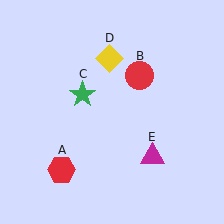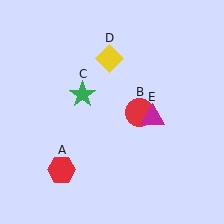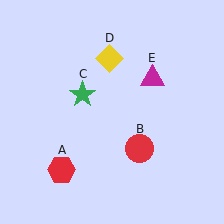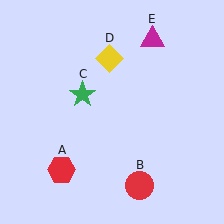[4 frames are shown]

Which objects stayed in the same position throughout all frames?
Red hexagon (object A) and green star (object C) and yellow diamond (object D) remained stationary.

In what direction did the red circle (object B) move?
The red circle (object B) moved down.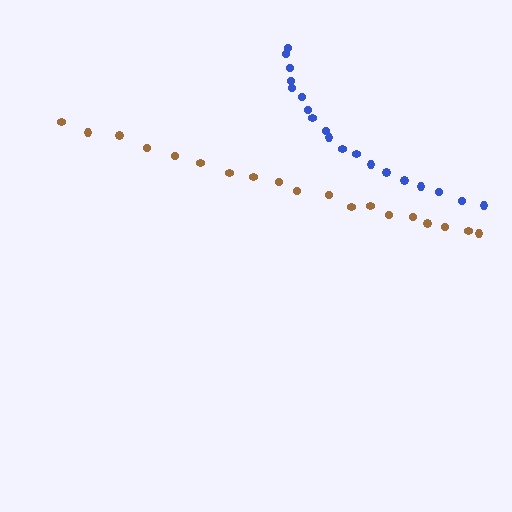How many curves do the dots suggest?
There are 2 distinct paths.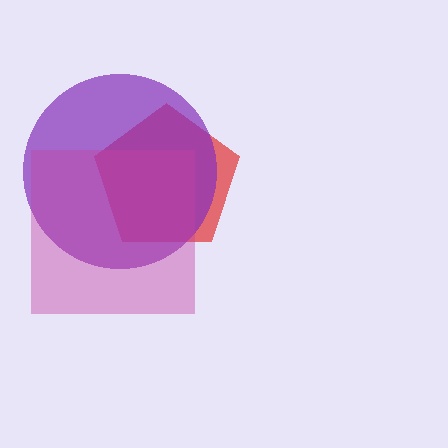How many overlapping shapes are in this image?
There are 3 overlapping shapes in the image.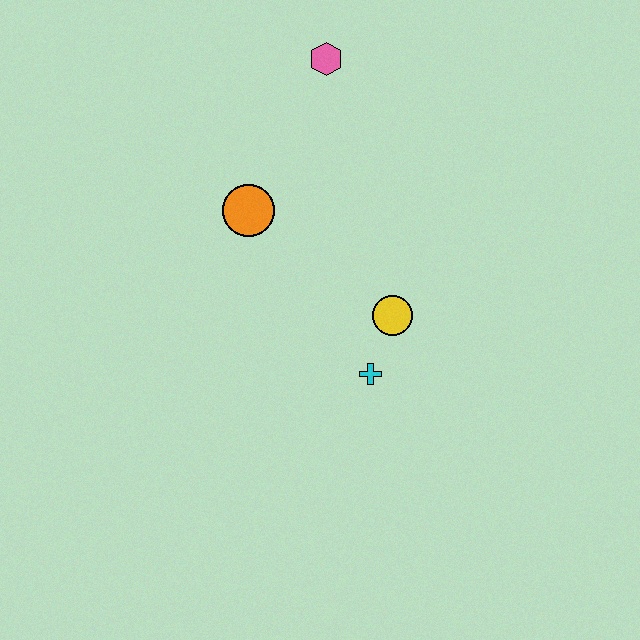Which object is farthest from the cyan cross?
The pink hexagon is farthest from the cyan cross.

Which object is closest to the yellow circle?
The cyan cross is closest to the yellow circle.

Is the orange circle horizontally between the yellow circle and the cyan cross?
No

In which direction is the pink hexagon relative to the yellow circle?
The pink hexagon is above the yellow circle.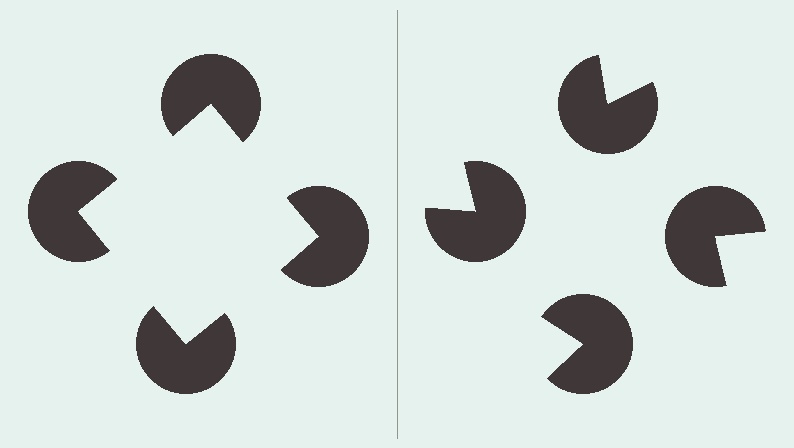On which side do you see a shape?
An illusory square appears on the left side. On the right side the wedge cuts are rotated, so no coherent shape forms.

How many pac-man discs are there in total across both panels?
8 — 4 on each side.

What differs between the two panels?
The pac-man discs are positioned identically on both sides; only the wedge orientations differ. On the left they align to a square; on the right they are misaligned.